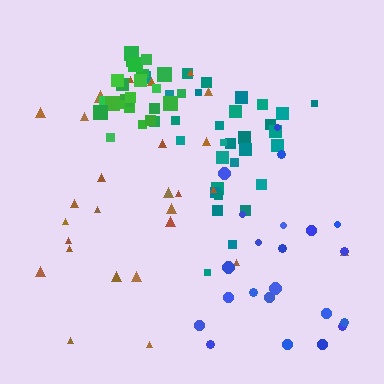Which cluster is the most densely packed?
Green.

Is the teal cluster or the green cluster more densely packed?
Green.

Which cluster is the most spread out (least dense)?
Blue.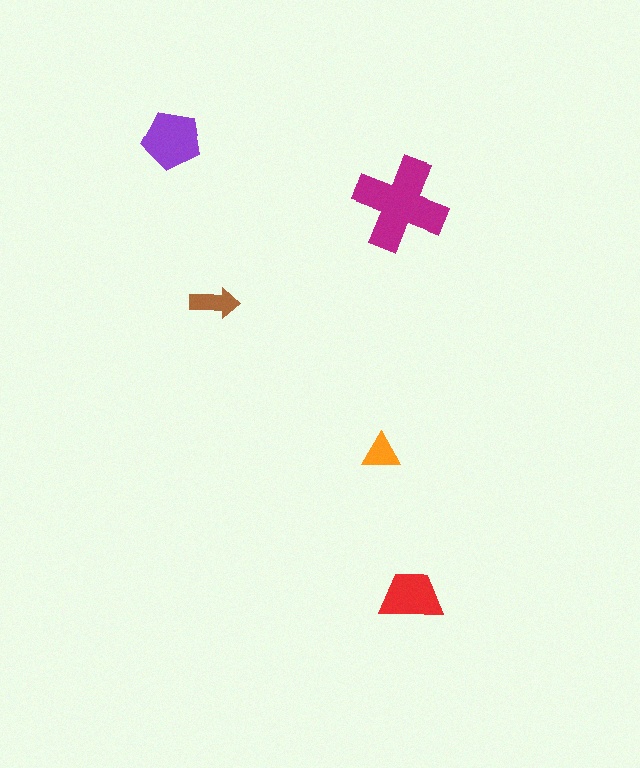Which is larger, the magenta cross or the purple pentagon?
The magenta cross.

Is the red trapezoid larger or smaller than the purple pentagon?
Smaller.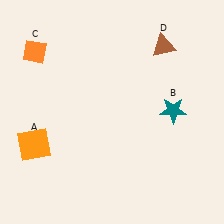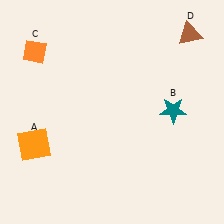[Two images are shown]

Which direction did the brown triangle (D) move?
The brown triangle (D) moved right.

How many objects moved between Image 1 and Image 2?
1 object moved between the two images.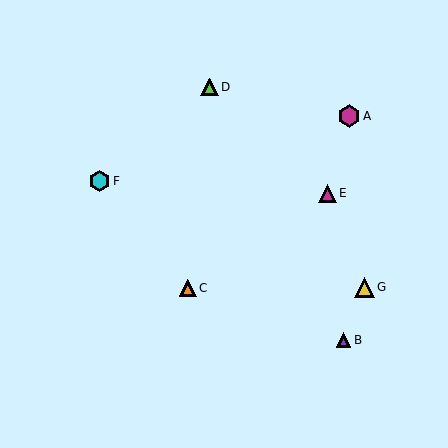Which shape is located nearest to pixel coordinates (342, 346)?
The purple triangle (labeled B) at (344, 340) is nearest to that location.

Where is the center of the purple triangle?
The center of the purple triangle is at (344, 340).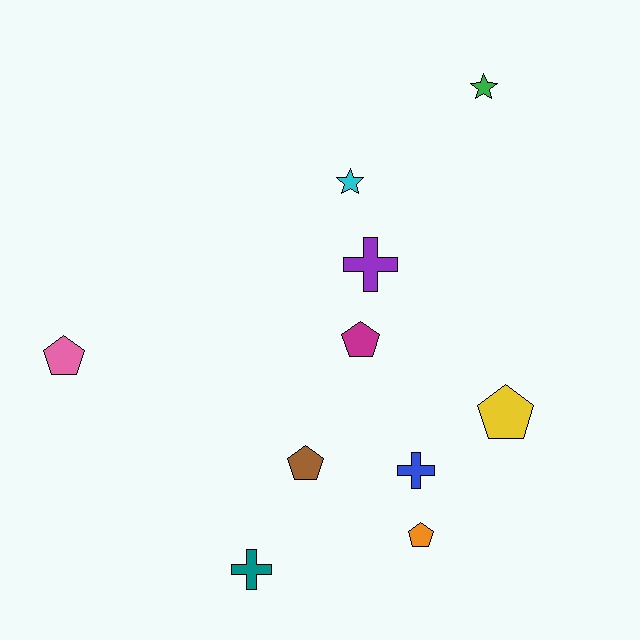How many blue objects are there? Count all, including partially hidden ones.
There is 1 blue object.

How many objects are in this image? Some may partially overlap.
There are 10 objects.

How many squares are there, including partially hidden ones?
There are no squares.